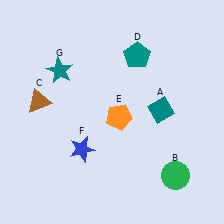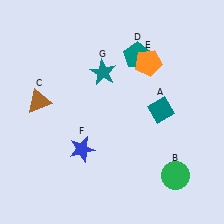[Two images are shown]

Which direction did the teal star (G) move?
The teal star (G) moved right.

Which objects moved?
The objects that moved are: the orange pentagon (E), the teal star (G).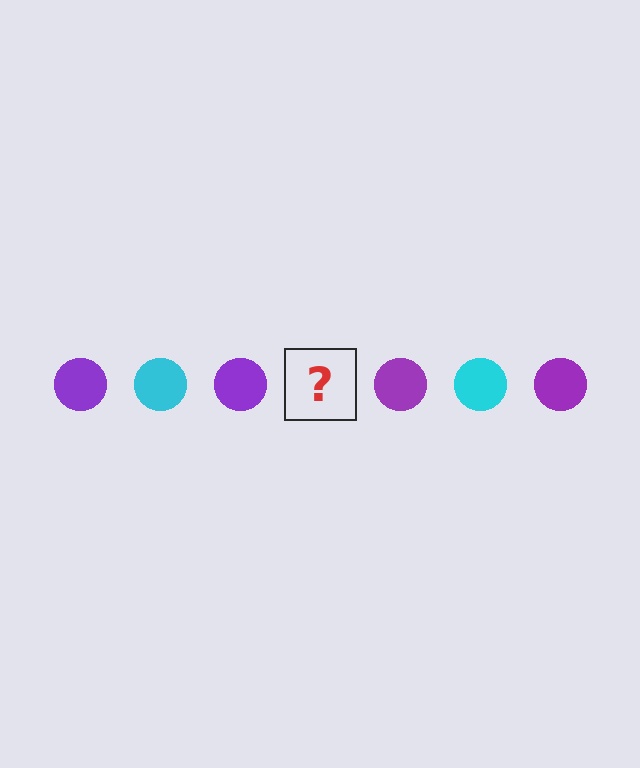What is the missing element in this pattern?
The missing element is a cyan circle.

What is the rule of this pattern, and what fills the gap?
The rule is that the pattern cycles through purple, cyan circles. The gap should be filled with a cyan circle.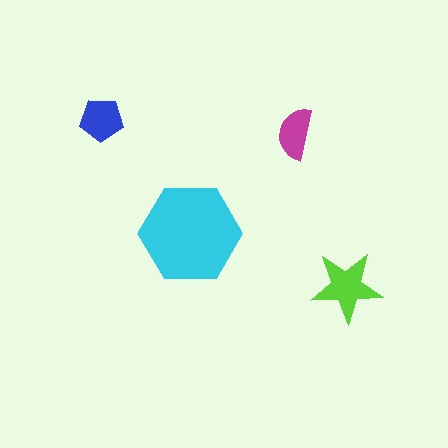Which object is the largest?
The cyan hexagon.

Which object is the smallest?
The magenta semicircle.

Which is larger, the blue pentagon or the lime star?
The lime star.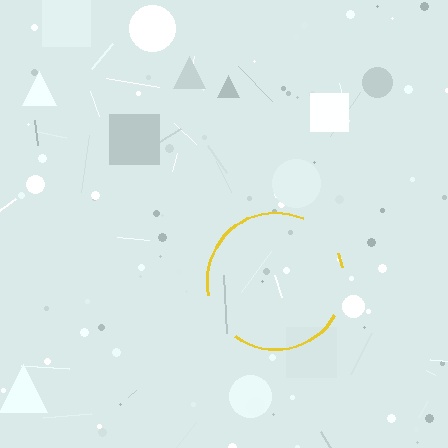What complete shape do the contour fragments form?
The contour fragments form a circle.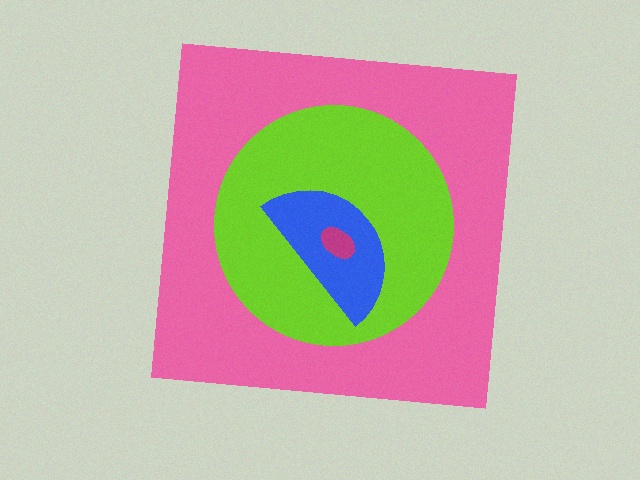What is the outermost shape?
The pink square.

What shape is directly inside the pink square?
The lime circle.